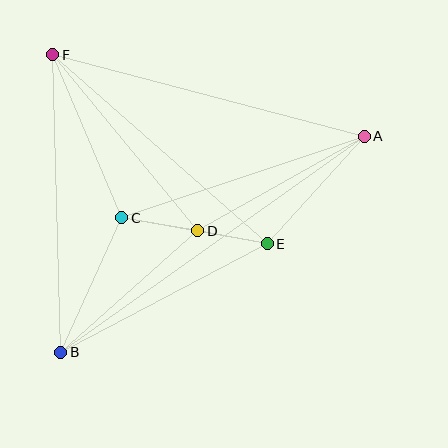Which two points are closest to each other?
Points D and E are closest to each other.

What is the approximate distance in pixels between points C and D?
The distance between C and D is approximately 77 pixels.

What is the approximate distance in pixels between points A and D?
The distance between A and D is approximately 191 pixels.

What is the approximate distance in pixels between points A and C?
The distance between A and C is approximately 256 pixels.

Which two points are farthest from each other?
Points A and B are farthest from each other.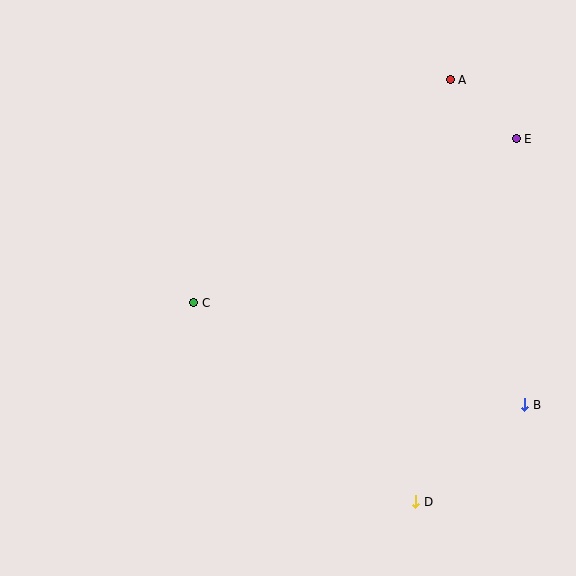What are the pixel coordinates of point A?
Point A is at (450, 80).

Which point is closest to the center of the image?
Point C at (194, 303) is closest to the center.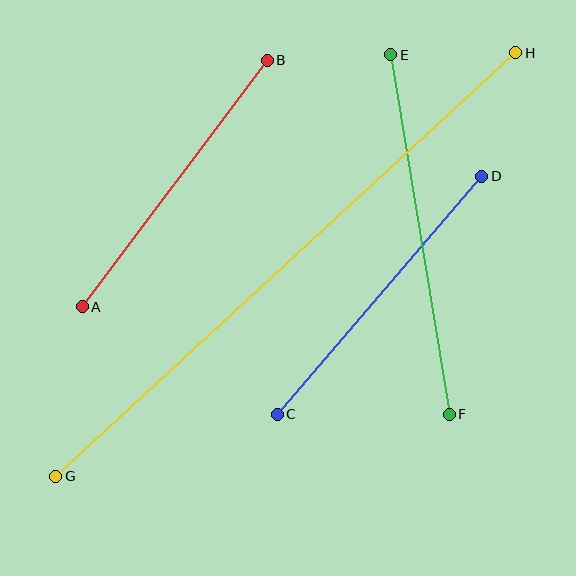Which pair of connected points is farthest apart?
Points G and H are farthest apart.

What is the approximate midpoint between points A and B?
The midpoint is at approximately (175, 184) pixels.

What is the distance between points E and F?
The distance is approximately 364 pixels.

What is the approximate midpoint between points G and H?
The midpoint is at approximately (286, 264) pixels.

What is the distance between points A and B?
The distance is approximately 308 pixels.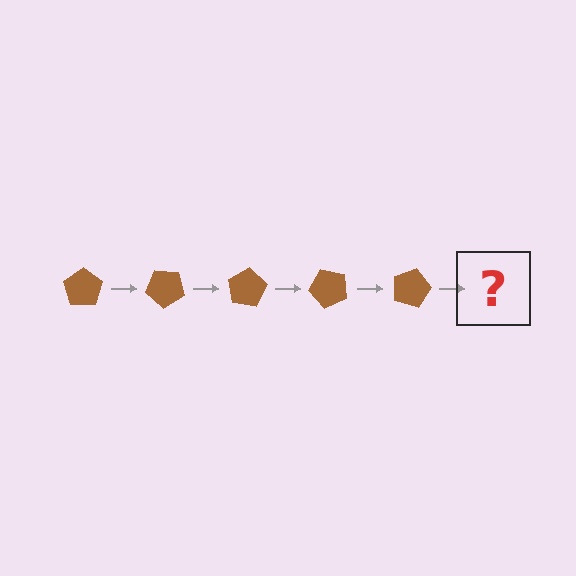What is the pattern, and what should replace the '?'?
The pattern is that the pentagon rotates 40 degrees each step. The '?' should be a brown pentagon rotated 200 degrees.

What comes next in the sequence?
The next element should be a brown pentagon rotated 200 degrees.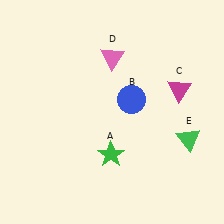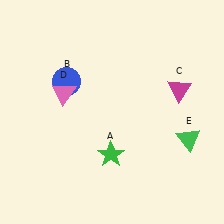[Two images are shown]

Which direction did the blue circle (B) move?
The blue circle (B) moved left.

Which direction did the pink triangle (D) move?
The pink triangle (D) moved left.